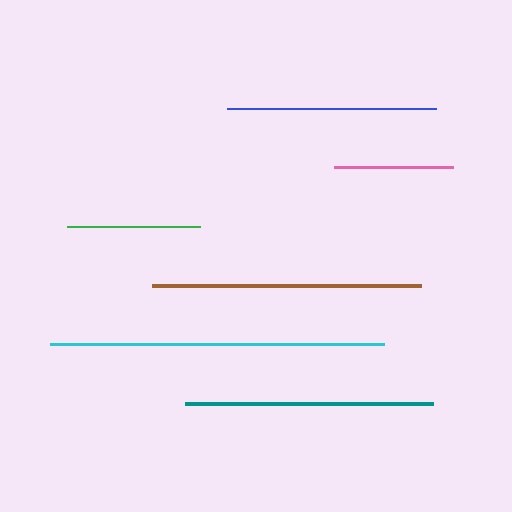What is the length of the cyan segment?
The cyan segment is approximately 334 pixels long.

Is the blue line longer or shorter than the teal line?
The teal line is longer than the blue line.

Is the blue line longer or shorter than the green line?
The blue line is longer than the green line.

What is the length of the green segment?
The green segment is approximately 133 pixels long.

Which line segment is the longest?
The cyan line is the longest at approximately 334 pixels.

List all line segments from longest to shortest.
From longest to shortest: cyan, brown, teal, blue, green, pink.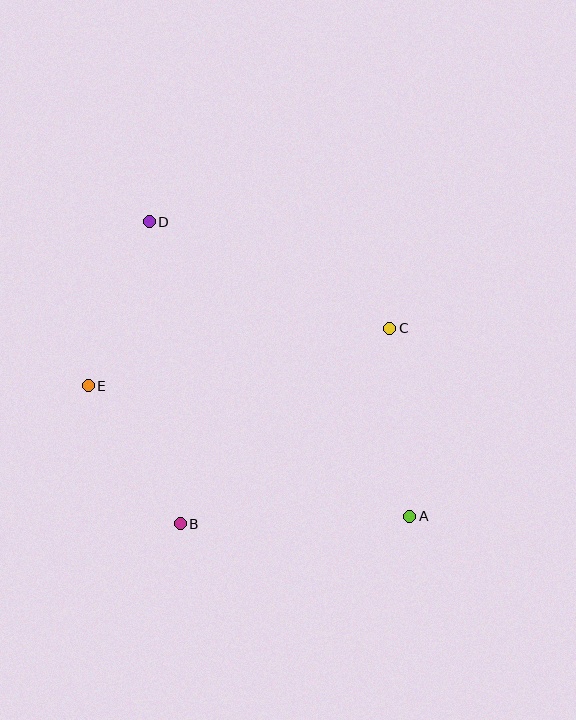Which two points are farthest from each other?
Points A and D are farthest from each other.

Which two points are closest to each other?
Points B and E are closest to each other.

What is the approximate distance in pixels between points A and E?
The distance between A and E is approximately 347 pixels.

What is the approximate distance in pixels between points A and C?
The distance between A and C is approximately 189 pixels.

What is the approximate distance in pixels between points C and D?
The distance between C and D is approximately 263 pixels.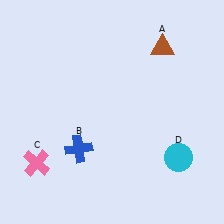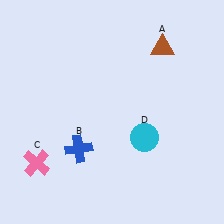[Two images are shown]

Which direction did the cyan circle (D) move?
The cyan circle (D) moved left.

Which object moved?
The cyan circle (D) moved left.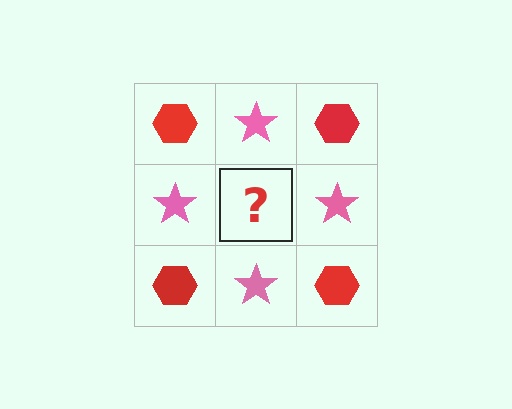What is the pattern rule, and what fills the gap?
The rule is that it alternates red hexagon and pink star in a checkerboard pattern. The gap should be filled with a red hexagon.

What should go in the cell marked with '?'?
The missing cell should contain a red hexagon.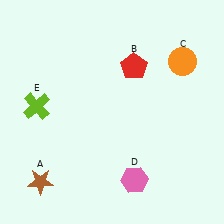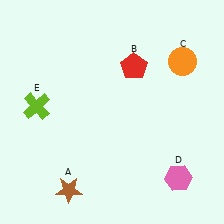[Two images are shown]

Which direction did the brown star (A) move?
The brown star (A) moved right.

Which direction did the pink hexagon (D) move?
The pink hexagon (D) moved right.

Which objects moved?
The objects that moved are: the brown star (A), the pink hexagon (D).